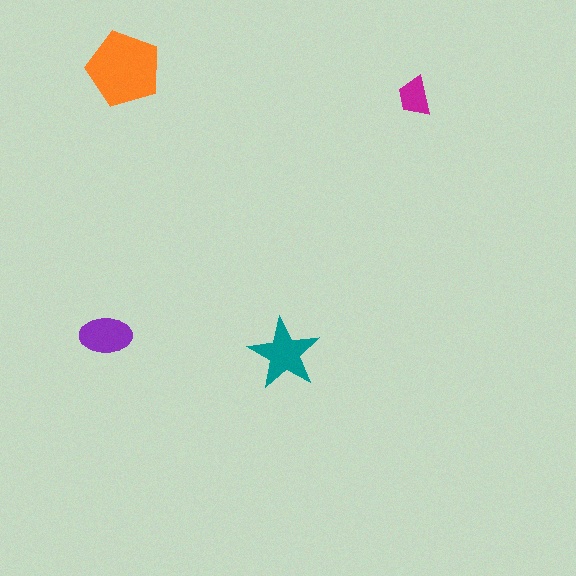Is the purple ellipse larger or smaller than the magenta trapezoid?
Larger.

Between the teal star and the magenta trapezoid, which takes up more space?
The teal star.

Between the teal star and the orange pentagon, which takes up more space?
The orange pentagon.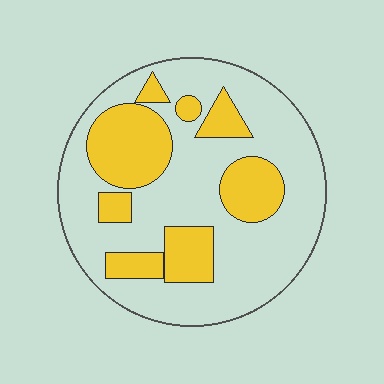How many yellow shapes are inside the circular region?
8.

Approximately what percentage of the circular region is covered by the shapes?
Approximately 30%.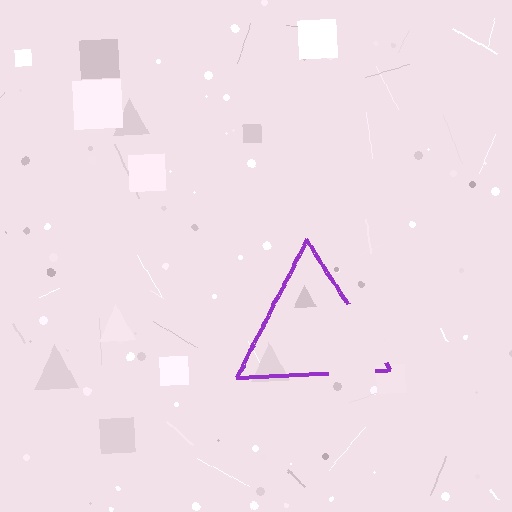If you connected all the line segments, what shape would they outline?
They would outline a triangle.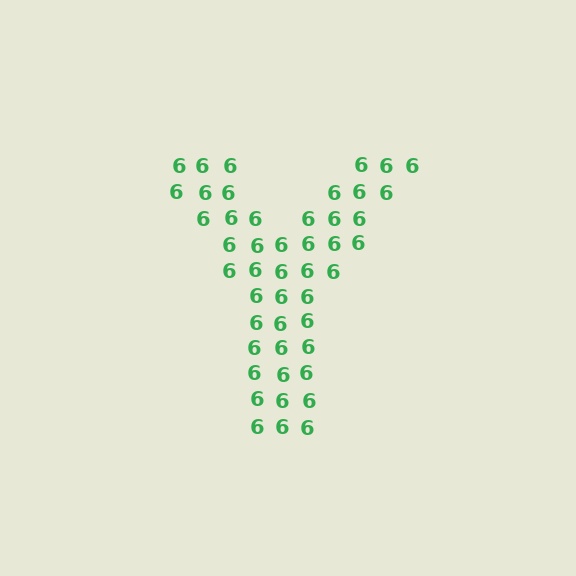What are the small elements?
The small elements are digit 6's.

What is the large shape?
The large shape is the letter Y.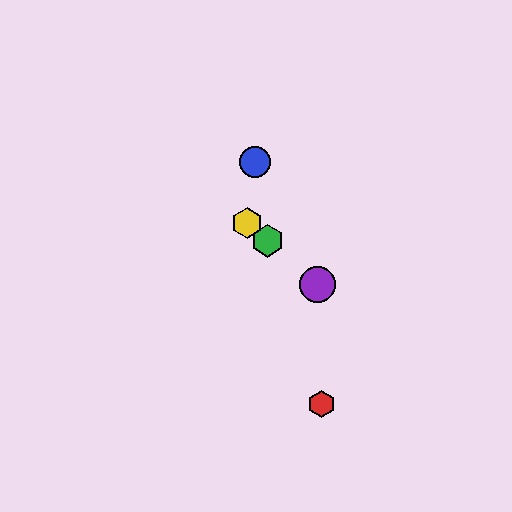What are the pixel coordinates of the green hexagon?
The green hexagon is at (267, 241).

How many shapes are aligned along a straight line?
3 shapes (the green hexagon, the yellow hexagon, the purple circle) are aligned along a straight line.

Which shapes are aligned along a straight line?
The green hexagon, the yellow hexagon, the purple circle are aligned along a straight line.